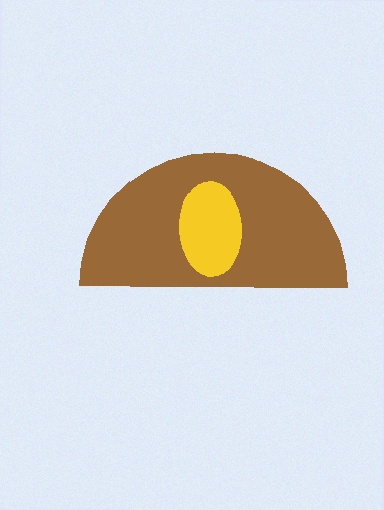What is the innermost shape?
The yellow ellipse.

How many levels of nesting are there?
2.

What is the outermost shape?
The brown semicircle.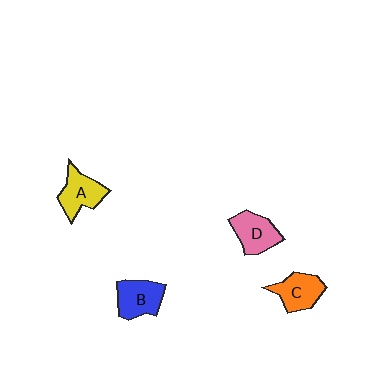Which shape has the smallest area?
Shape C (orange).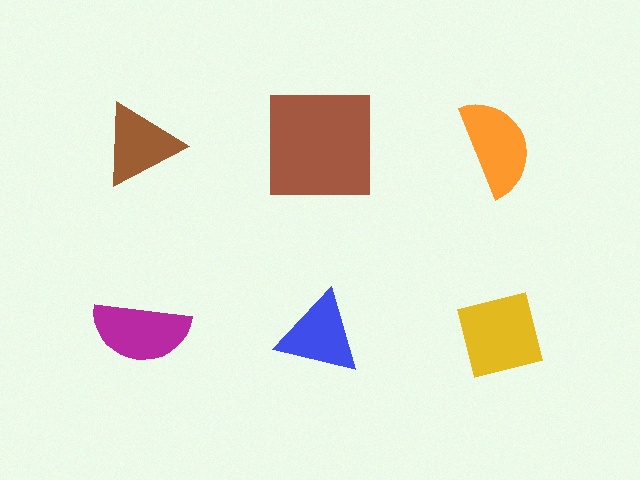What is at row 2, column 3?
A yellow square.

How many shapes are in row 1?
3 shapes.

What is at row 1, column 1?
A brown triangle.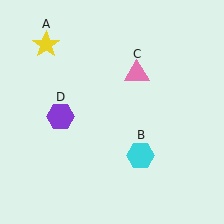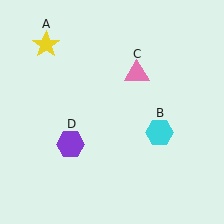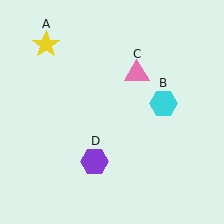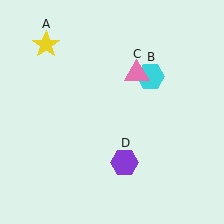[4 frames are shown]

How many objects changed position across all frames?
2 objects changed position: cyan hexagon (object B), purple hexagon (object D).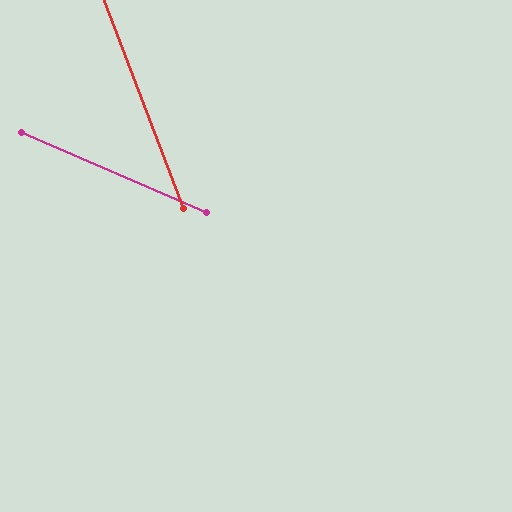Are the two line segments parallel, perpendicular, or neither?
Neither parallel nor perpendicular — they differ by about 46°.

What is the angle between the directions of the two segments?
Approximately 46 degrees.